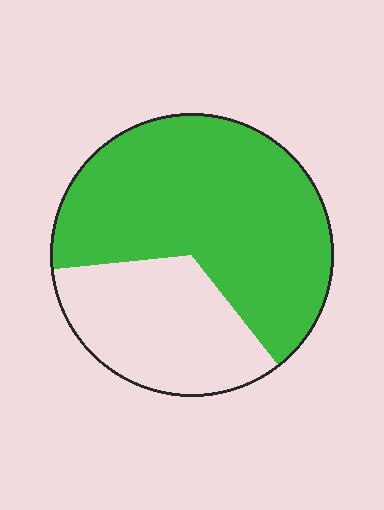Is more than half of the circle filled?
Yes.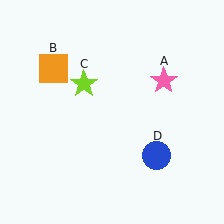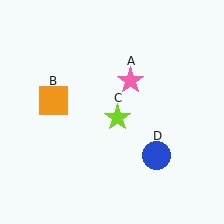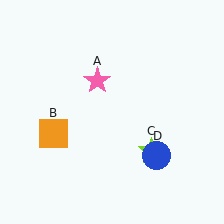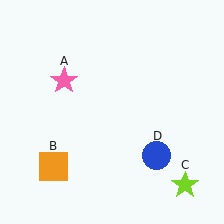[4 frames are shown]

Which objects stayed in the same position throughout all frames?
Blue circle (object D) remained stationary.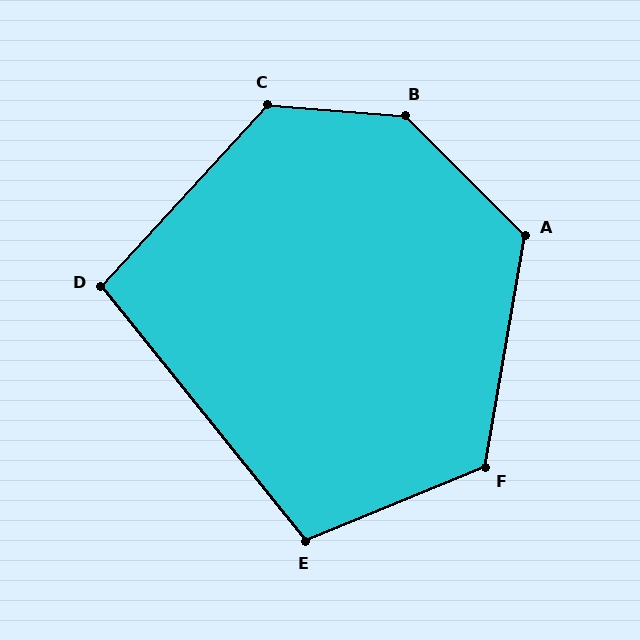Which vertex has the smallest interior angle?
D, at approximately 99 degrees.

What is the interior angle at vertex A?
Approximately 126 degrees (obtuse).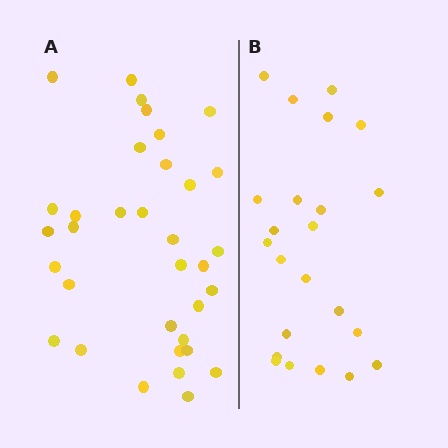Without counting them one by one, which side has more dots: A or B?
Region A (the left region) has more dots.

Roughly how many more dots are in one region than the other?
Region A has roughly 12 or so more dots than region B.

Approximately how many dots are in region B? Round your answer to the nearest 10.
About 20 dots. (The exact count is 23, which rounds to 20.)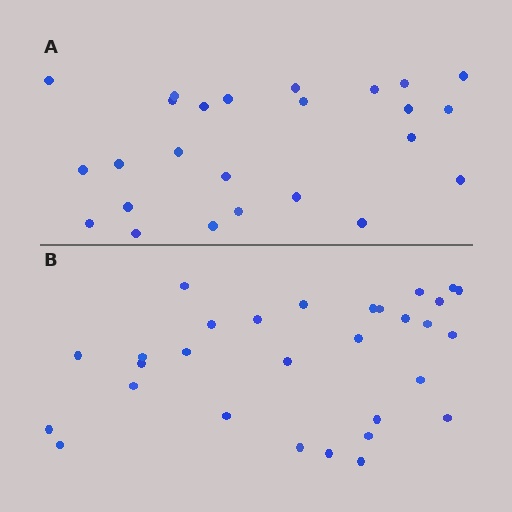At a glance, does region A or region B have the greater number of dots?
Region B (the bottom region) has more dots.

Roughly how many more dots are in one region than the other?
Region B has about 5 more dots than region A.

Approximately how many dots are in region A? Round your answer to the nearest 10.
About 20 dots. (The exact count is 25, which rounds to 20.)